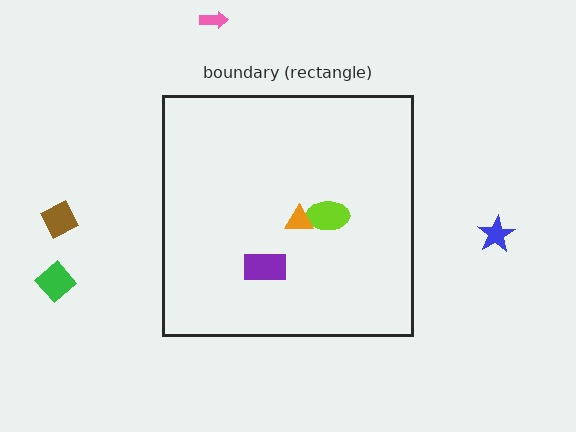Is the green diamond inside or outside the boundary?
Outside.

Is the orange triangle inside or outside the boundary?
Inside.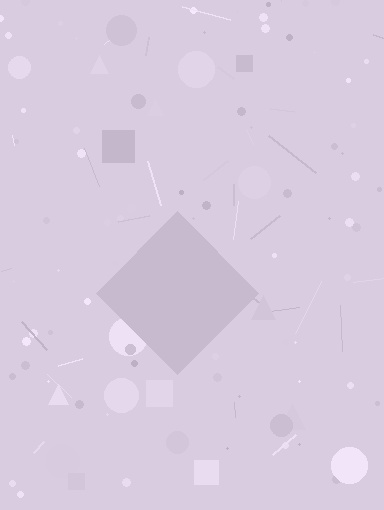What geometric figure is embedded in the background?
A diamond is embedded in the background.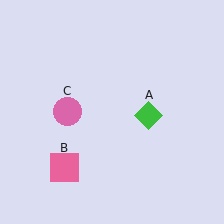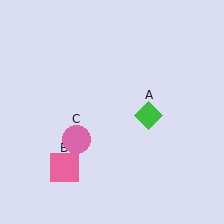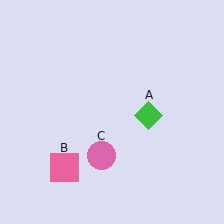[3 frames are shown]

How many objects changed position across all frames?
1 object changed position: pink circle (object C).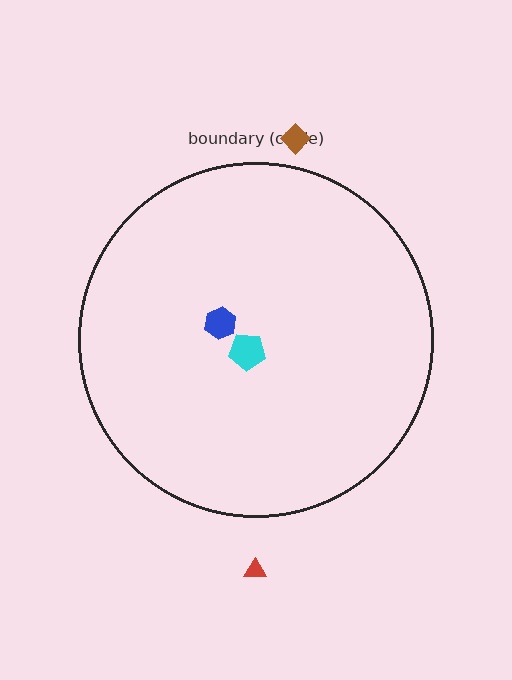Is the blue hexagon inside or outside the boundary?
Inside.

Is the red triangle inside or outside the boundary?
Outside.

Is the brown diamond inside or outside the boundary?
Outside.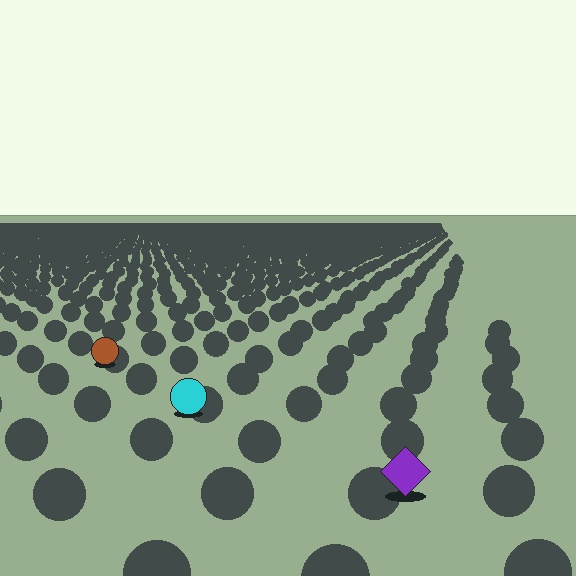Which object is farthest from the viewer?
The brown circle is farthest from the viewer. It appears smaller and the ground texture around it is denser.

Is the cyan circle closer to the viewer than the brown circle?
Yes. The cyan circle is closer — you can tell from the texture gradient: the ground texture is coarser near it.